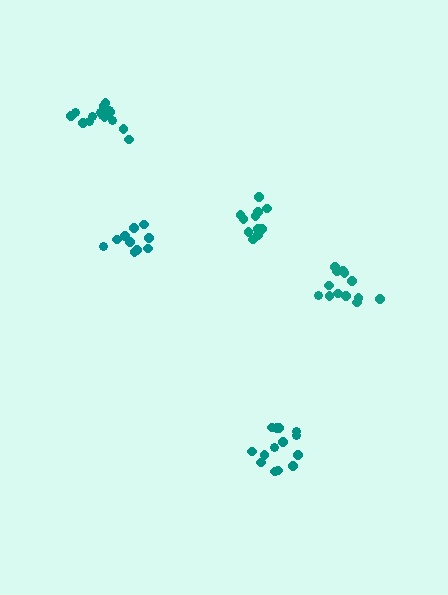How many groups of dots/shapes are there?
There are 5 groups.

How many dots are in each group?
Group 1: 15 dots, Group 2: 11 dots, Group 3: 15 dots, Group 4: 10 dots, Group 5: 13 dots (64 total).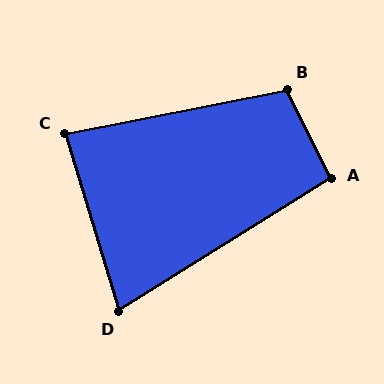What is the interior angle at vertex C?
Approximately 84 degrees (acute).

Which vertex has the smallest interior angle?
D, at approximately 75 degrees.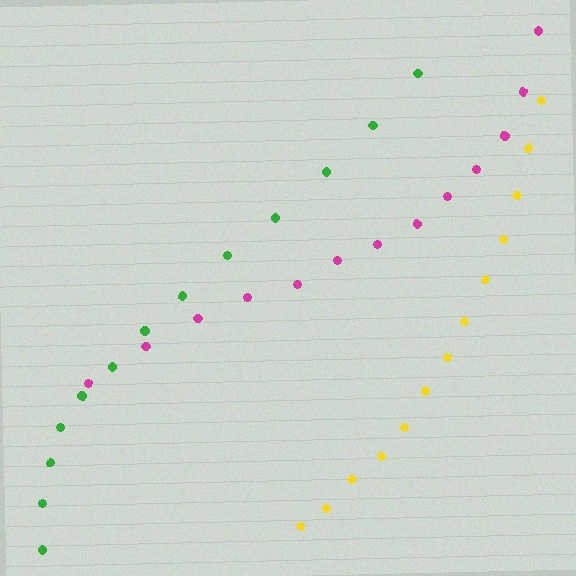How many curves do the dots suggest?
There are 3 distinct paths.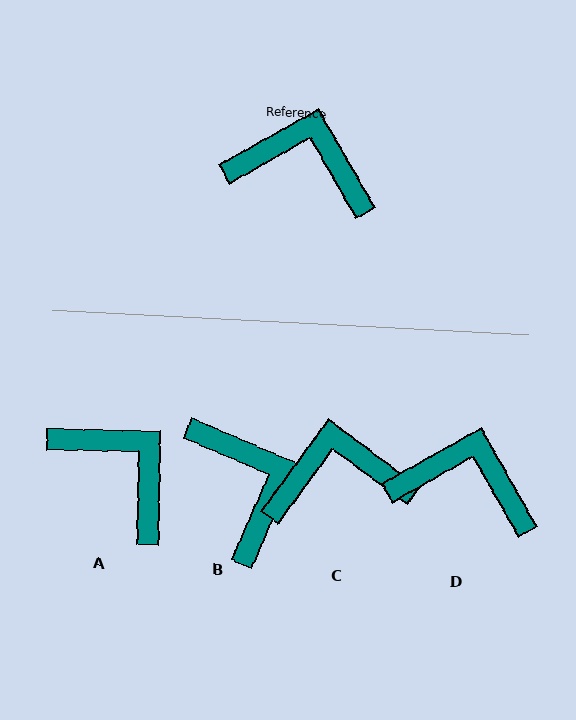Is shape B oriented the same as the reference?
No, it is off by about 53 degrees.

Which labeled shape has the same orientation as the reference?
D.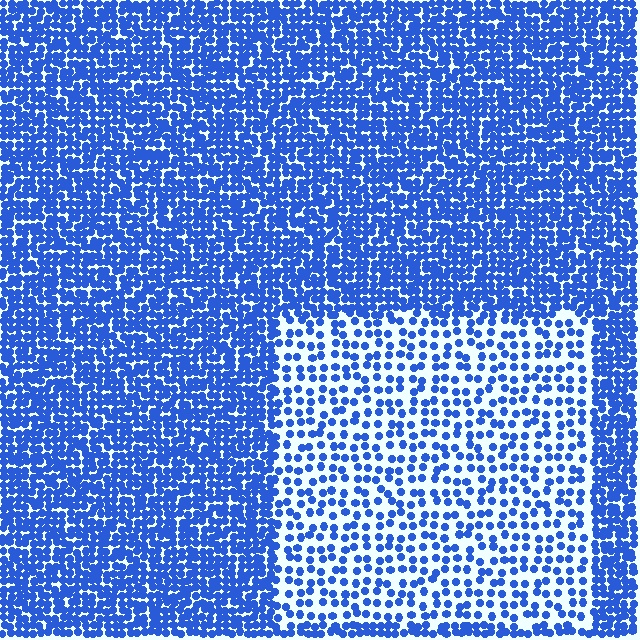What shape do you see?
I see a rectangle.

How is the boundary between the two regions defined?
The boundary is defined by a change in element density (approximately 2.3x ratio). All elements are the same color, size, and shape.